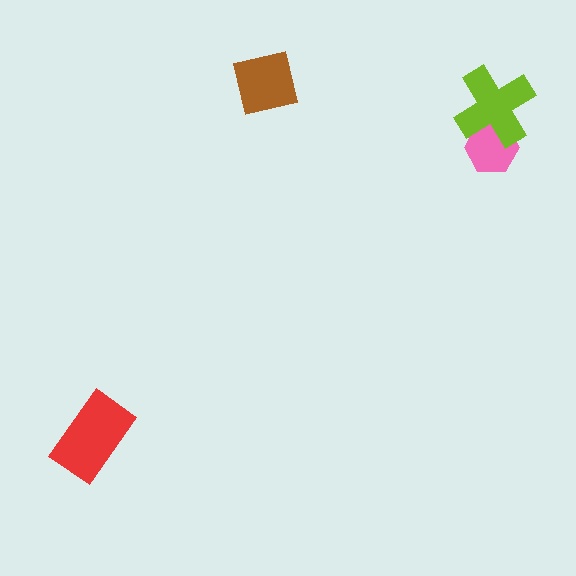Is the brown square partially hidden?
No, no other shape covers it.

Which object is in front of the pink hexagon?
The lime cross is in front of the pink hexagon.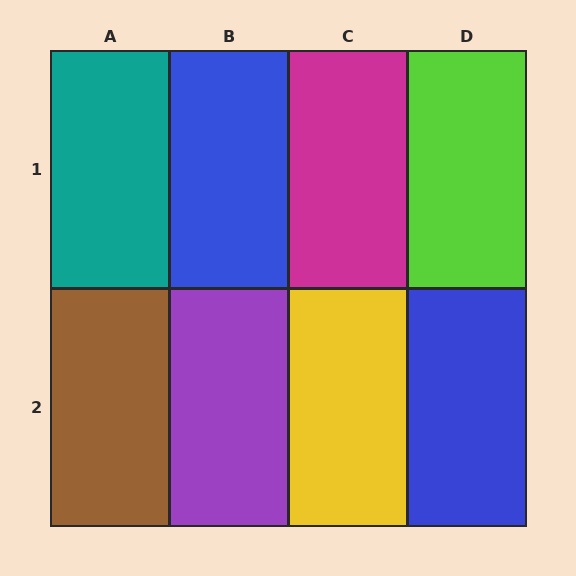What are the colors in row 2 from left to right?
Brown, purple, yellow, blue.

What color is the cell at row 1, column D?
Lime.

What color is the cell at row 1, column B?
Blue.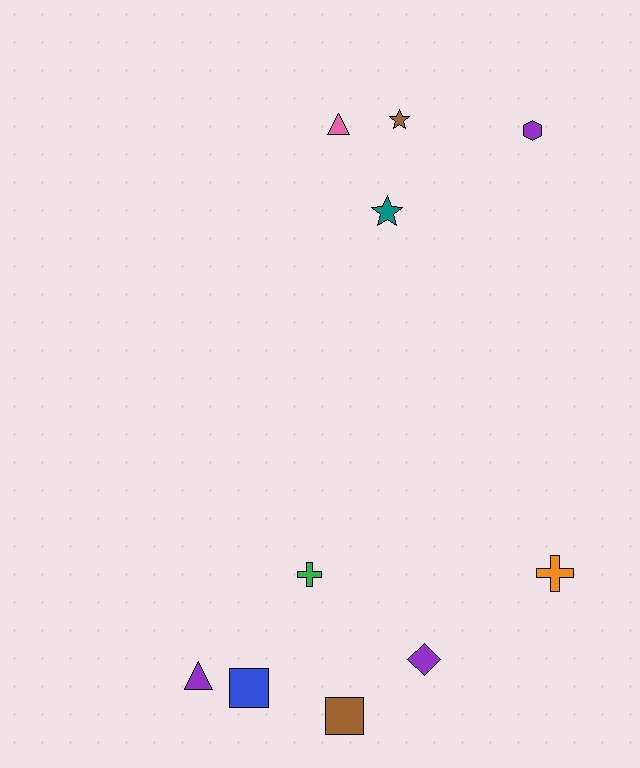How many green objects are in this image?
There is 1 green object.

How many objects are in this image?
There are 10 objects.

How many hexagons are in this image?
There is 1 hexagon.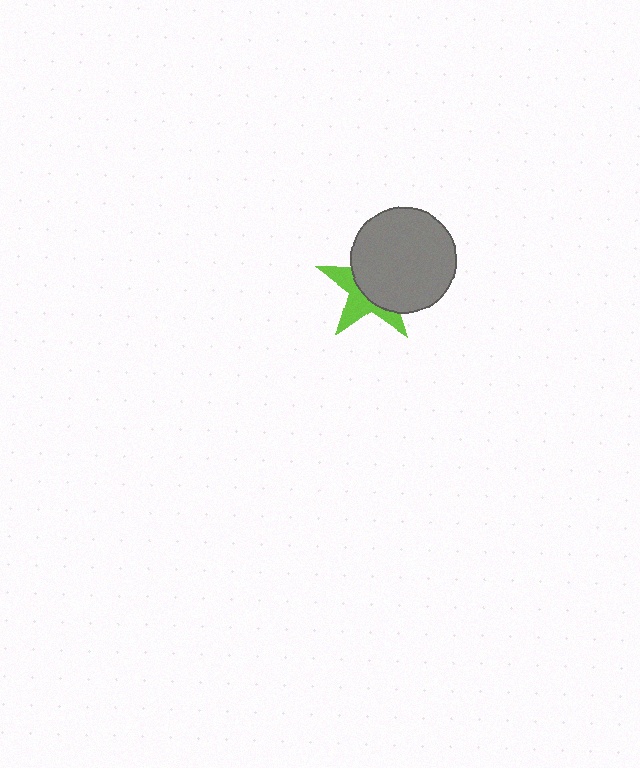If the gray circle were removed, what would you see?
You would see the complete lime star.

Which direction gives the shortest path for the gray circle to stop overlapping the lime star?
Moving toward the upper-right gives the shortest separation.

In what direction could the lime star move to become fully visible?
The lime star could move toward the lower-left. That would shift it out from behind the gray circle entirely.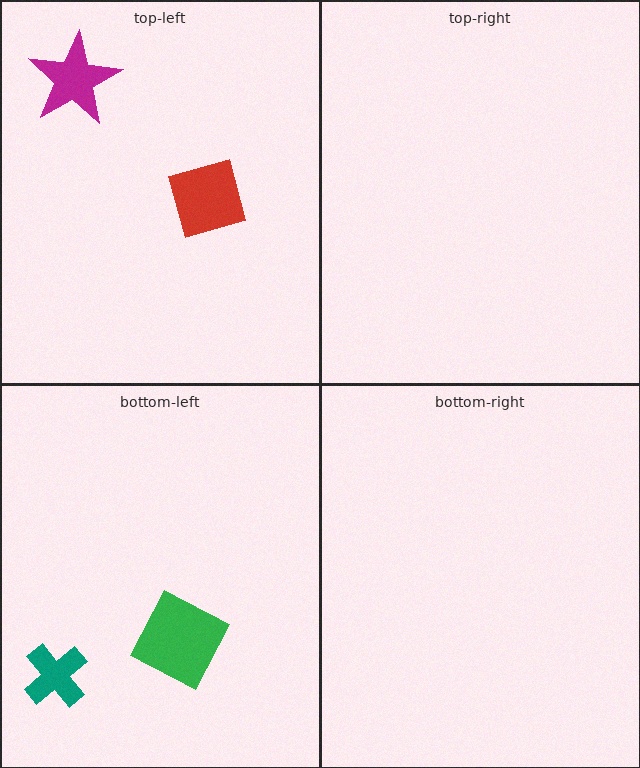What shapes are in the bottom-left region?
The teal cross, the green square.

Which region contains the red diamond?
The top-left region.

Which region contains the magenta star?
The top-left region.